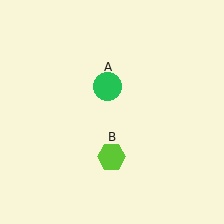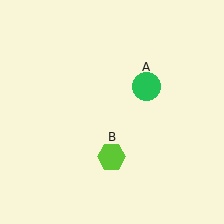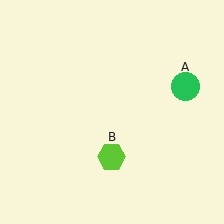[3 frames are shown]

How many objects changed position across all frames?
1 object changed position: green circle (object A).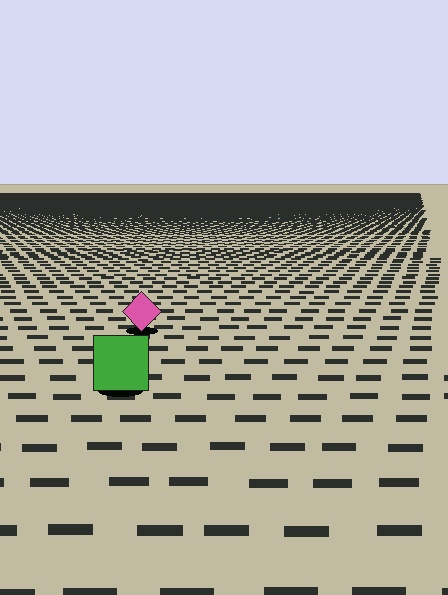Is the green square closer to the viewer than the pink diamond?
Yes. The green square is closer — you can tell from the texture gradient: the ground texture is coarser near it.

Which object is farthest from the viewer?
The pink diamond is farthest from the viewer. It appears smaller and the ground texture around it is denser.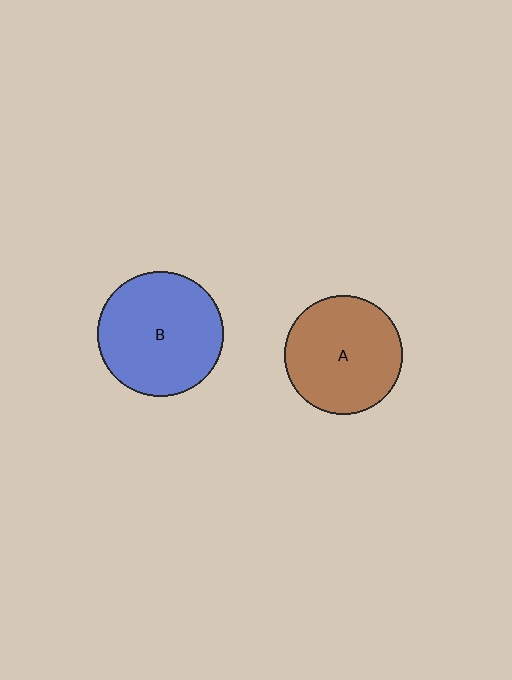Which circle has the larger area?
Circle B (blue).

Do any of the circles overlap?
No, none of the circles overlap.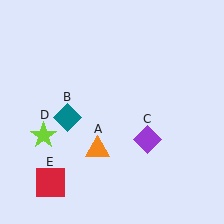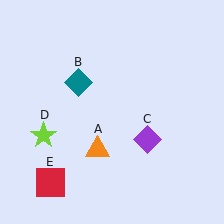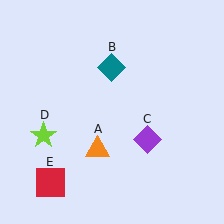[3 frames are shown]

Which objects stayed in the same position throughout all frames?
Orange triangle (object A) and purple diamond (object C) and lime star (object D) and red square (object E) remained stationary.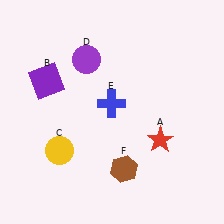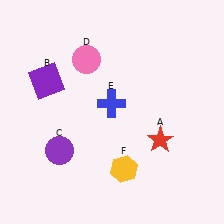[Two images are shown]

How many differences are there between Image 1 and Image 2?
There are 3 differences between the two images.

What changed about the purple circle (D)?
In Image 1, D is purple. In Image 2, it changed to pink.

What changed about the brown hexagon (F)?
In Image 1, F is brown. In Image 2, it changed to yellow.